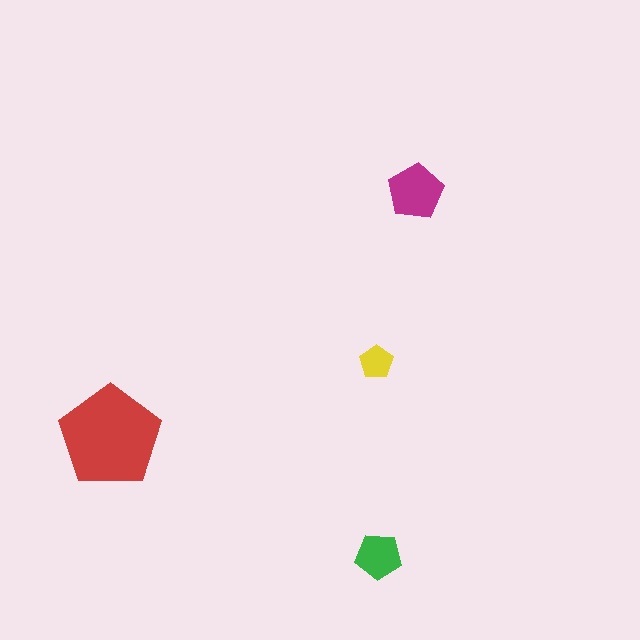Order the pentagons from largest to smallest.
the red one, the magenta one, the green one, the yellow one.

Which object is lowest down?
The green pentagon is bottommost.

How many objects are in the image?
There are 4 objects in the image.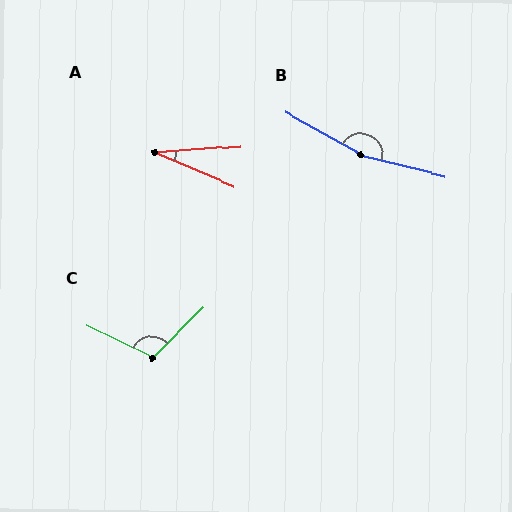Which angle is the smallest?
A, at approximately 27 degrees.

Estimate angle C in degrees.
Approximately 109 degrees.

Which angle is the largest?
B, at approximately 164 degrees.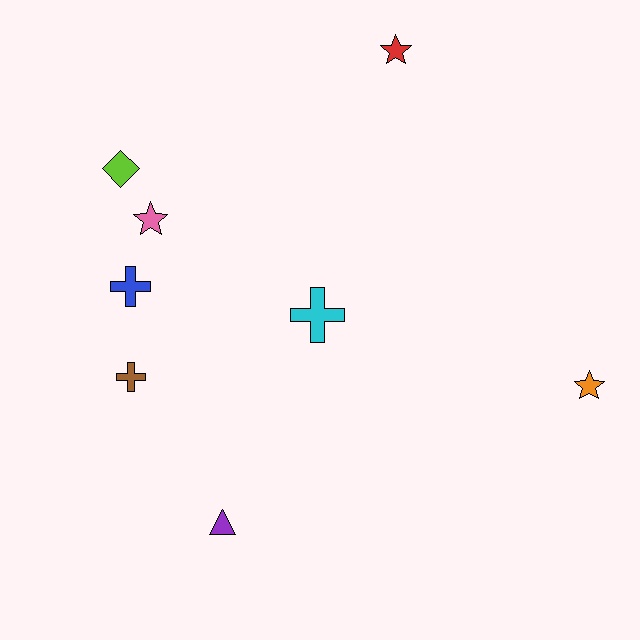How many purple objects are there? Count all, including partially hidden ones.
There is 1 purple object.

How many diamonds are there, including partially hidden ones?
There is 1 diamond.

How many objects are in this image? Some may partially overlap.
There are 8 objects.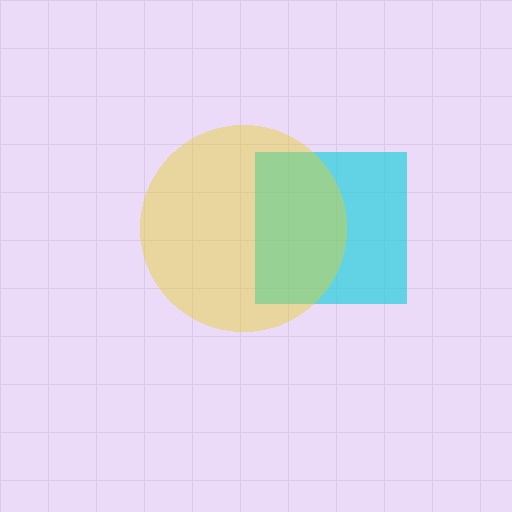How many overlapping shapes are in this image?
There are 2 overlapping shapes in the image.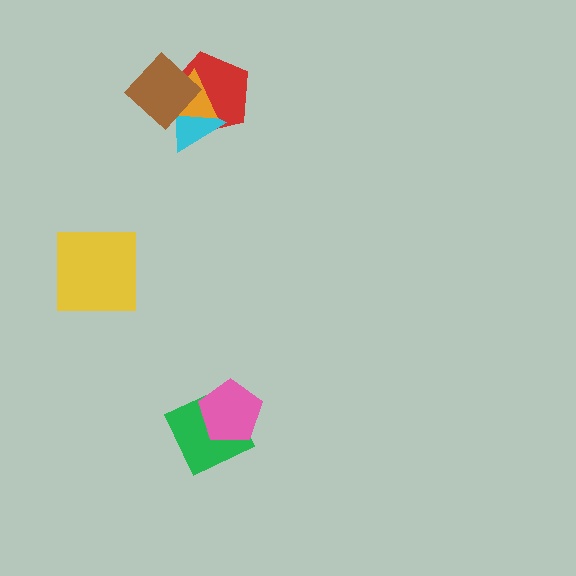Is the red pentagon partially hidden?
Yes, it is partially covered by another shape.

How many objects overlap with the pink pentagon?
1 object overlaps with the pink pentagon.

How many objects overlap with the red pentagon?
3 objects overlap with the red pentagon.